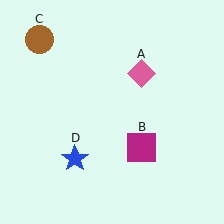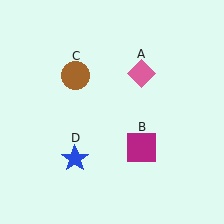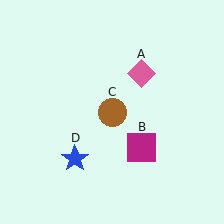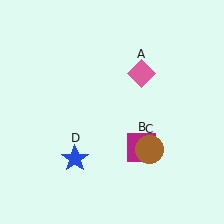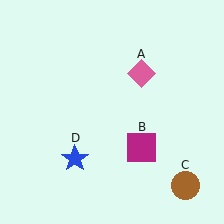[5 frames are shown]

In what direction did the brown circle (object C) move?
The brown circle (object C) moved down and to the right.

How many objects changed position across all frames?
1 object changed position: brown circle (object C).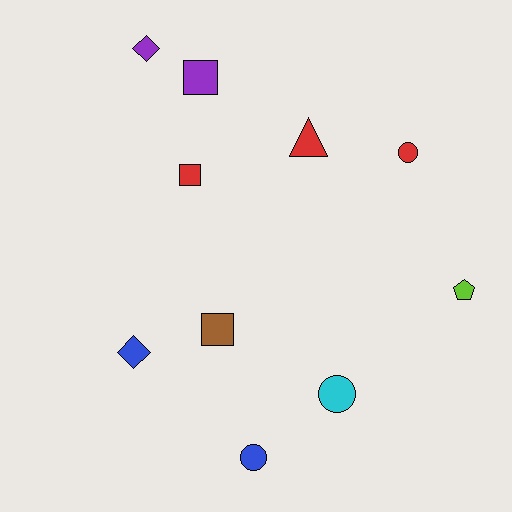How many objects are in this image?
There are 10 objects.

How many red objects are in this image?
There are 3 red objects.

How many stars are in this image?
There are no stars.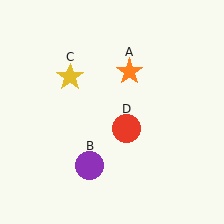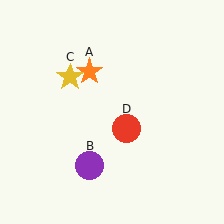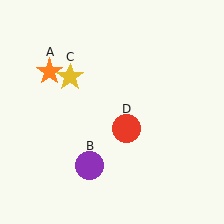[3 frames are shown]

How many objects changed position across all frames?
1 object changed position: orange star (object A).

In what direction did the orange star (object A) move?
The orange star (object A) moved left.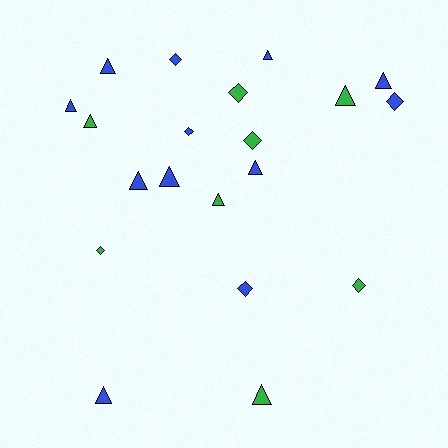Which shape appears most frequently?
Triangle, with 12 objects.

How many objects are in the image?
There are 20 objects.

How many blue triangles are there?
There are 8 blue triangles.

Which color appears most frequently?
Blue, with 12 objects.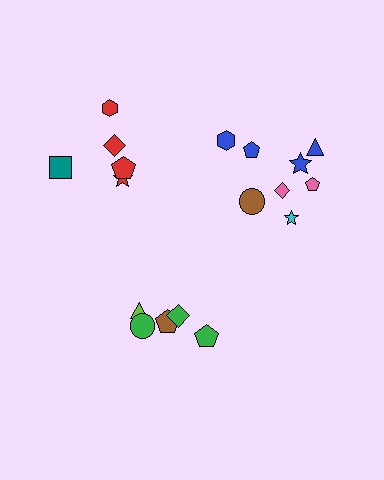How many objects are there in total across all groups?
There are 18 objects.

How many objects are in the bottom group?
There are 5 objects.